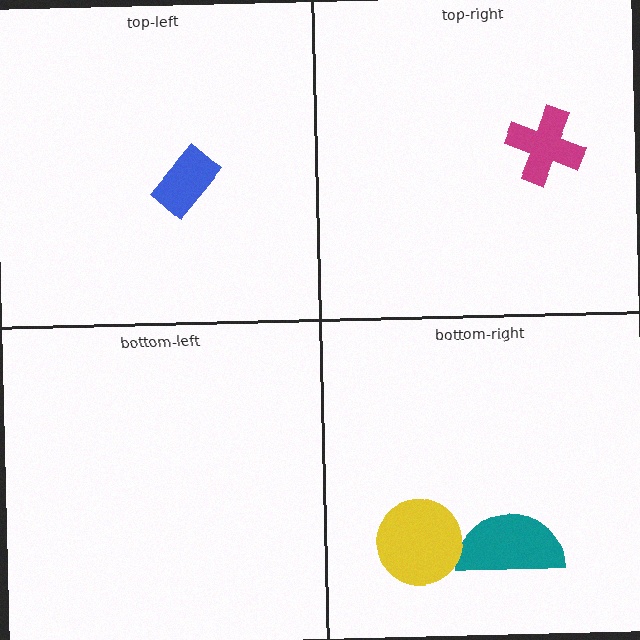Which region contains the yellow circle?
The bottom-right region.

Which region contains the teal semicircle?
The bottom-right region.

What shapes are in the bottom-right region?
The teal semicircle, the yellow circle.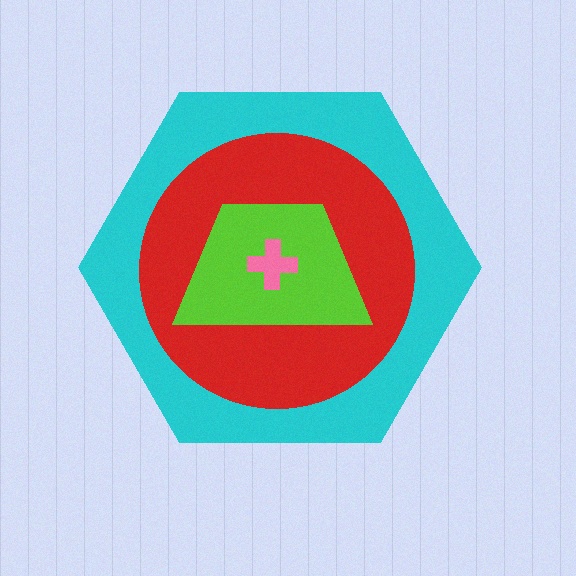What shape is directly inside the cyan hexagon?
The red circle.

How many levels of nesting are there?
4.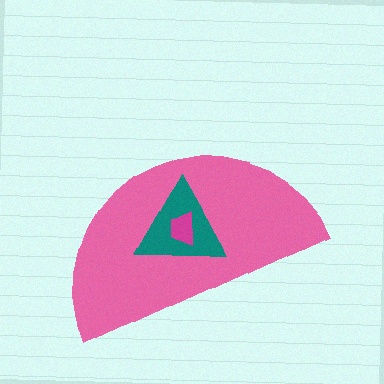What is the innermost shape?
The magenta trapezoid.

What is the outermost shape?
The pink semicircle.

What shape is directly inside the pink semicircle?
The teal triangle.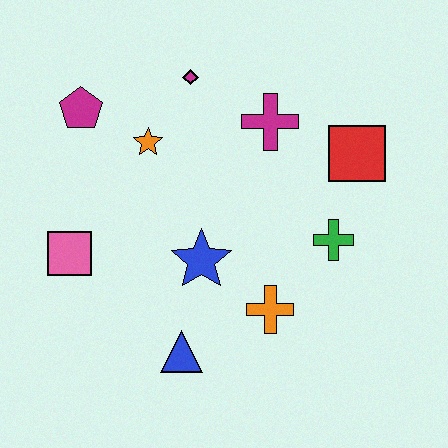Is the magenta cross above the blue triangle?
Yes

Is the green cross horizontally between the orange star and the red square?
Yes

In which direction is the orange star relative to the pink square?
The orange star is above the pink square.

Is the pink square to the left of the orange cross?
Yes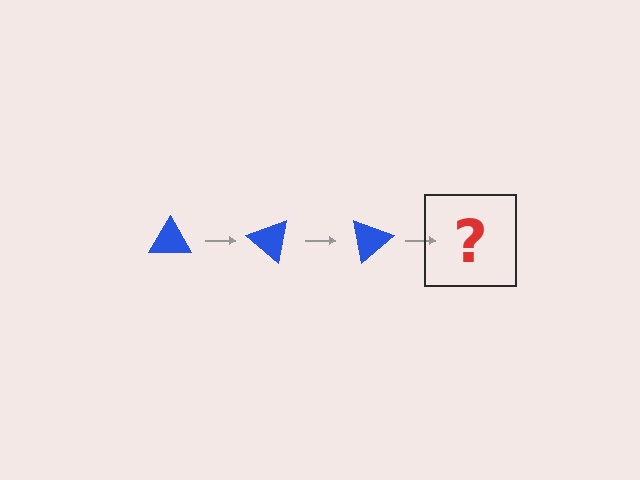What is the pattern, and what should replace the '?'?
The pattern is that the triangle rotates 40 degrees each step. The '?' should be a blue triangle rotated 120 degrees.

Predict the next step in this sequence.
The next step is a blue triangle rotated 120 degrees.